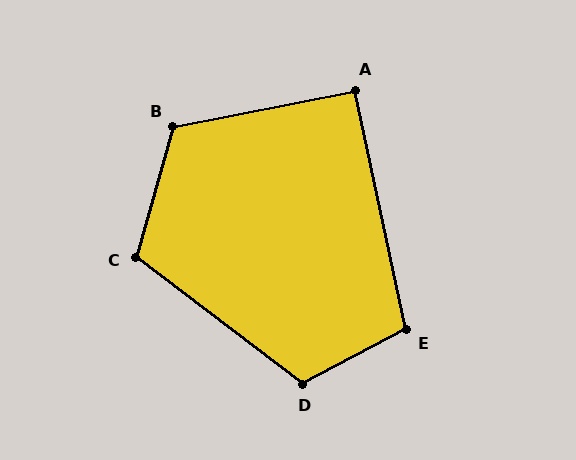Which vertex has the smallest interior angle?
A, at approximately 91 degrees.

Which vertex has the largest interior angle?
B, at approximately 117 degrees.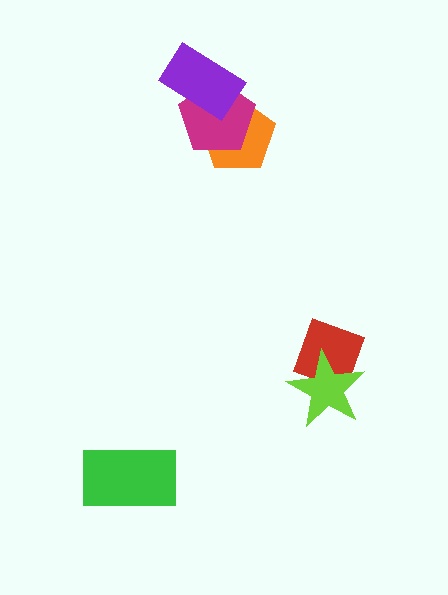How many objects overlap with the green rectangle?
0 objects overlap with the green rectangle.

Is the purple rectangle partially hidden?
No, no other shape covers it.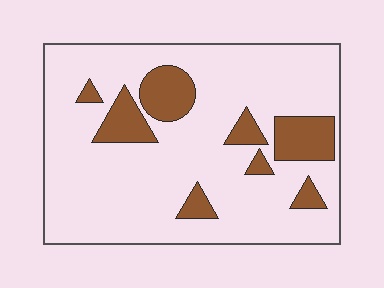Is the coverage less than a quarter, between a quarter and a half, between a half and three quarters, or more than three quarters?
Less than a quarter.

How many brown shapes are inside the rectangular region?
8.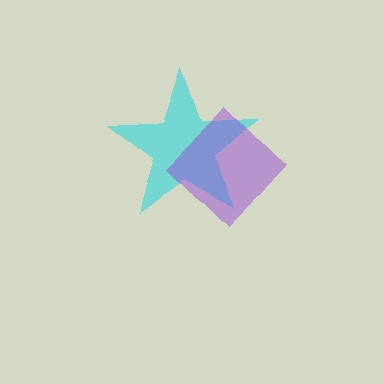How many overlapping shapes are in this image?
There are 2 overlapping shapes in the image.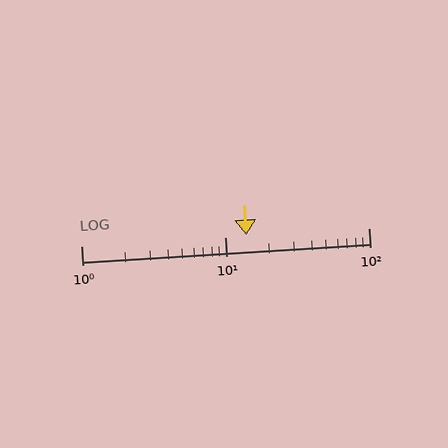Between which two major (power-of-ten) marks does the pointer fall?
The pointer is between 10 and 100.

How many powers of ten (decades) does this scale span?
The scale spans 2 decades, from 1 to 100.